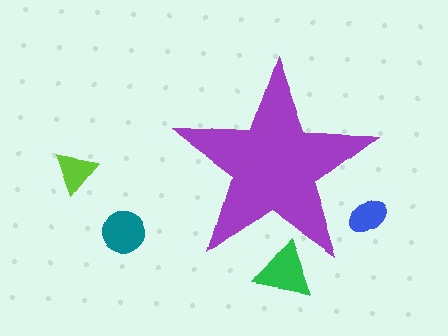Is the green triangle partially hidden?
Yes, the green triangle is partially hidden behind the purple star.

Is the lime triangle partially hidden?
No, the lime triangle is fully visible.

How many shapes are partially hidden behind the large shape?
2 shapes are partially hidden.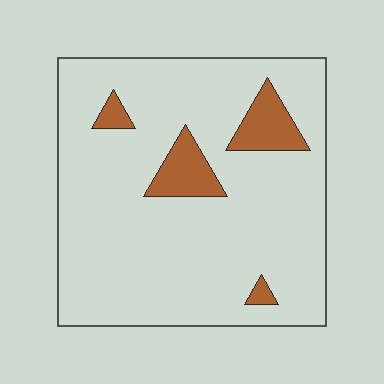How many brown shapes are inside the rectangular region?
4.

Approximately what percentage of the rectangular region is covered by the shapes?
Approximately 10%.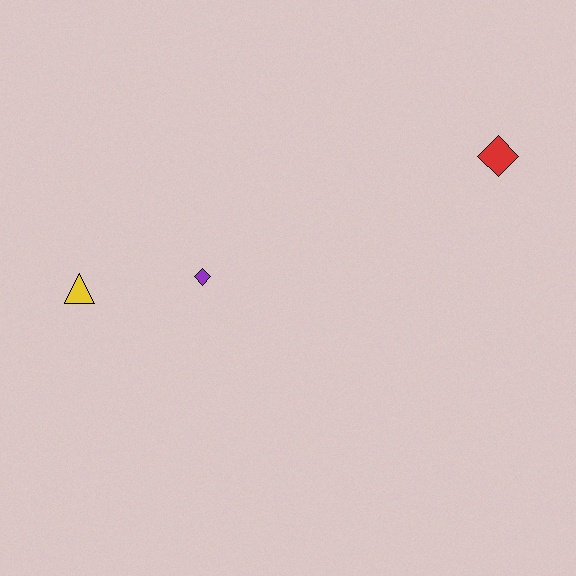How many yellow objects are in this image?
There is 1 yellow object.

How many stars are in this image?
There are no stars.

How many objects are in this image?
There are 3 objects.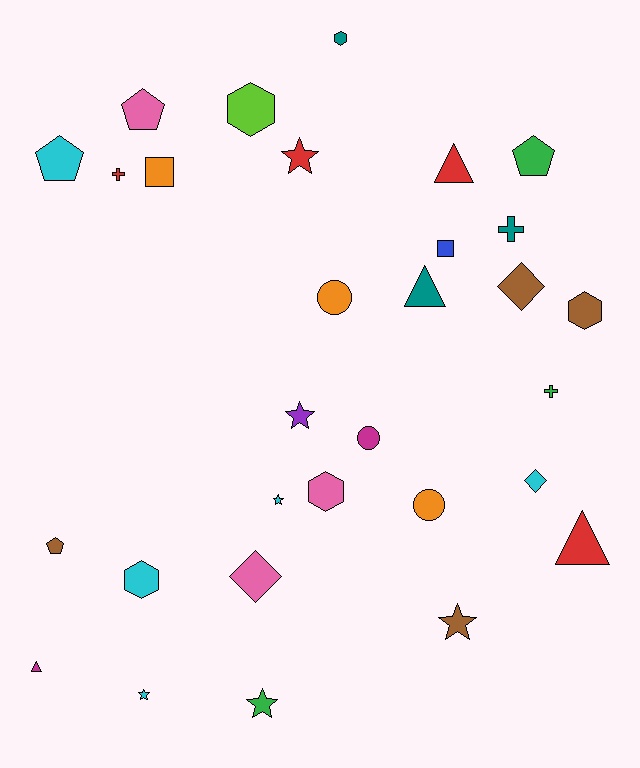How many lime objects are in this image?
There is 1 lime object.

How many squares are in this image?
There are 2 squares.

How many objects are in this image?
There are 30 objects.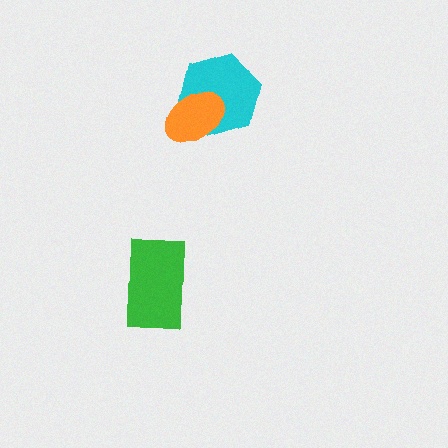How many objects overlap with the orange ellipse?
1 object overlaps with the orange ellipse.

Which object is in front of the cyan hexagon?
The orange ellipse is in front of the cyan hexagon.